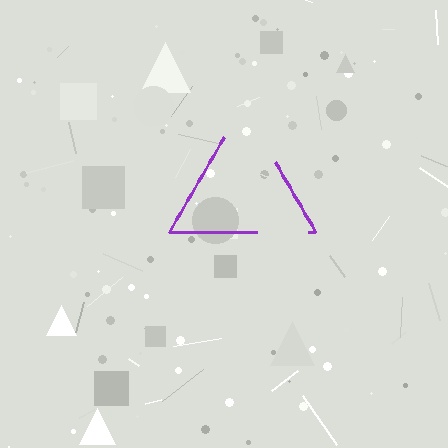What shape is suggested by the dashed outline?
The dashed outline suggests a triangle.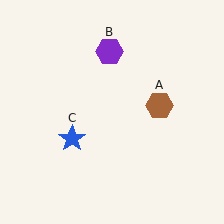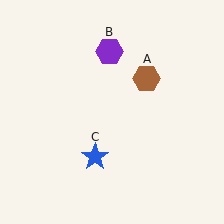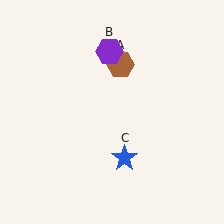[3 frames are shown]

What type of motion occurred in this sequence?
The brown hexagon (object A), blue star (object C) rotated counterclockwise around the center of the scene.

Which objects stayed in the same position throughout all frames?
Purple hexagon (object B) remained stationary.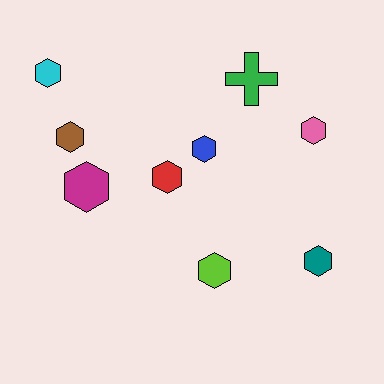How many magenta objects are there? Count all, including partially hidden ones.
There is 1 magenta object.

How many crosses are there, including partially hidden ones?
There is 1 cross.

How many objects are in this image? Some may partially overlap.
There are 9 objects.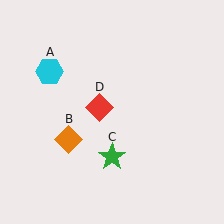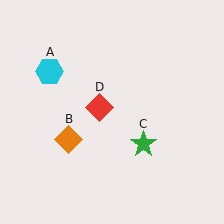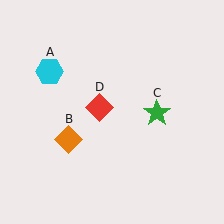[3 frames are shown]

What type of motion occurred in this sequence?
The green star (object C) rotated counterclockwise around the center of the scene.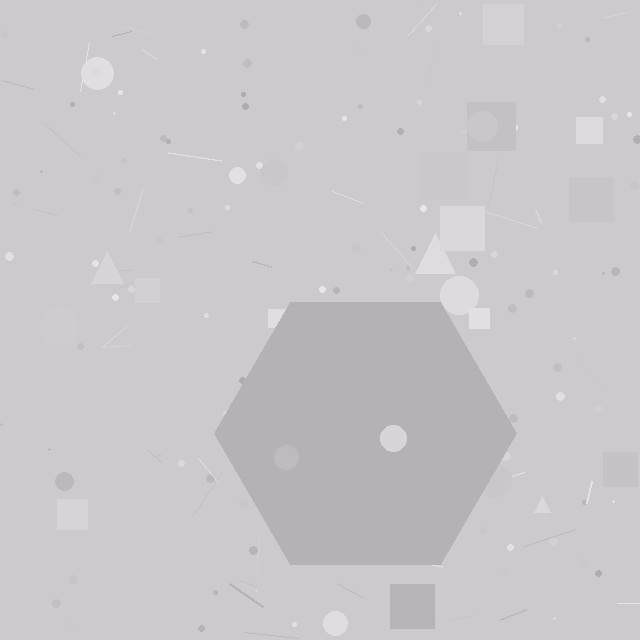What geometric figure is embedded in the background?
A hexagon is embedded in the background.